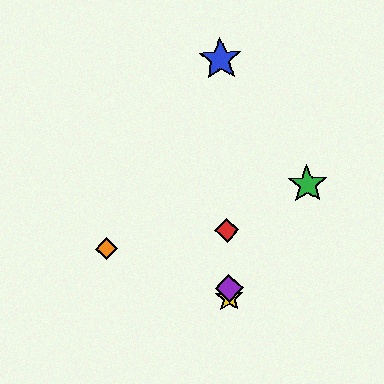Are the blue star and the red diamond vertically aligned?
Yes, both are at x≈220.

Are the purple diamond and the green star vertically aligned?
No, the purple diamond is at x≈229 and the green star is at x≈307.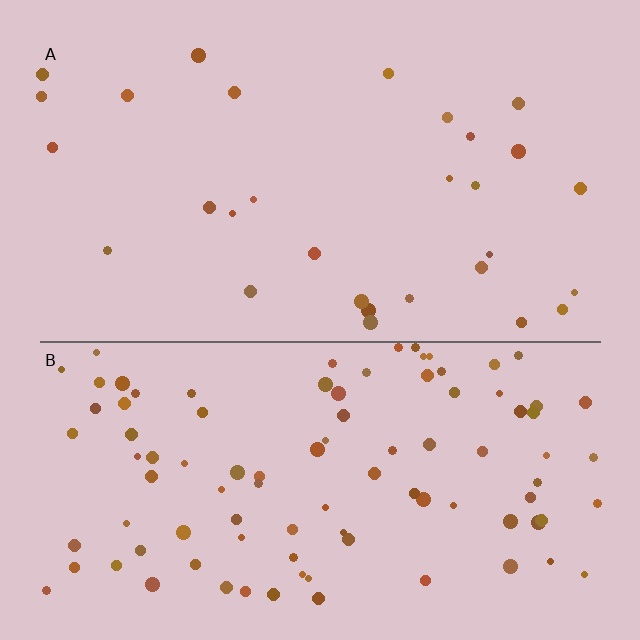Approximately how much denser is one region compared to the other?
Approximately 3.3× — region B over region A.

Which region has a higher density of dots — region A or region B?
B (the bottom).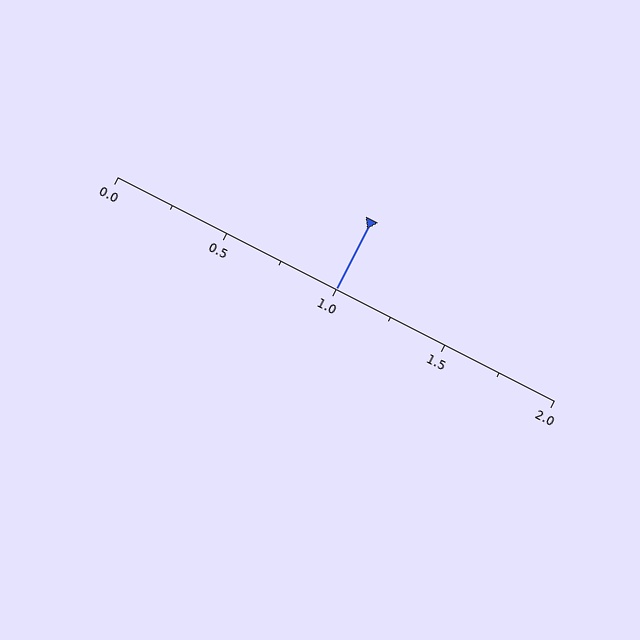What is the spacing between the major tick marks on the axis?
The major ticks are spaced 0.5 apart.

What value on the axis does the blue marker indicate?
The marker indicates approximately 1.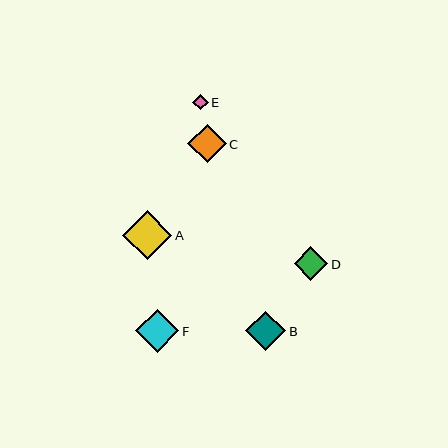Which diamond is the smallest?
Diamond E is the smallest with a size of approximately 15 pixels.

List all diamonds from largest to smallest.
From largest to smallest: A, F, B, C, D, E.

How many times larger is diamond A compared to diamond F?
Diamond A is approximately 1.1 times the size of diamond F.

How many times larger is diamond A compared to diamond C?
Diamond A is approximately 1.3 times the size of diamond C.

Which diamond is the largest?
Diamond A is the largest with a size of approximately 49 pixels.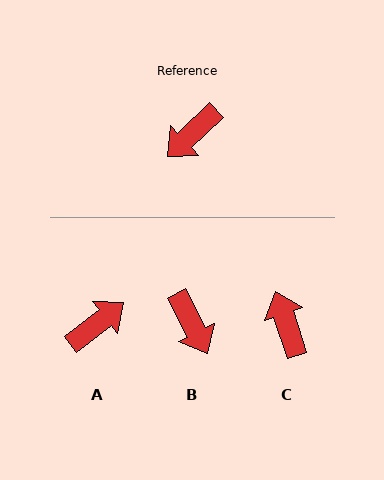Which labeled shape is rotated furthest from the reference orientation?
A, about 174 degrees away.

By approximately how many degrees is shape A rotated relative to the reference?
Approximately 174 degrees counter-clockwise.